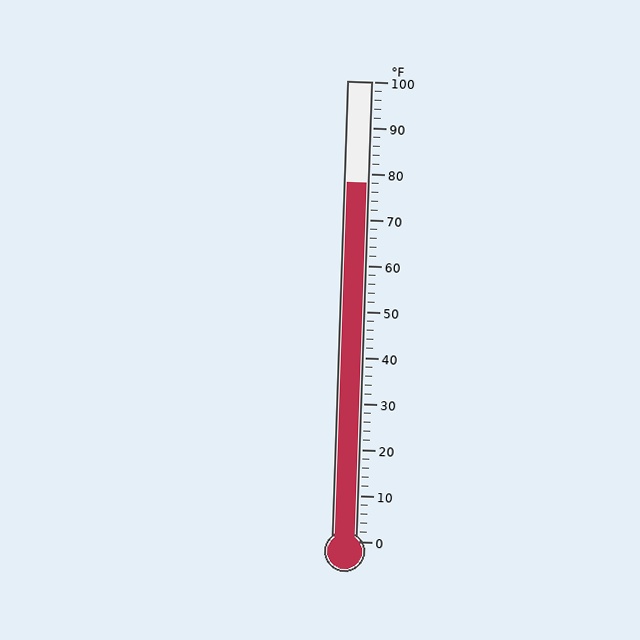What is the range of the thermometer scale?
The thermometer scale ranges from 0°F to 100°F.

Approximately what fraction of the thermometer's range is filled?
The thermometer is filled to approximately 80% of its range.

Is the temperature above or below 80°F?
The temperature is below 80°F.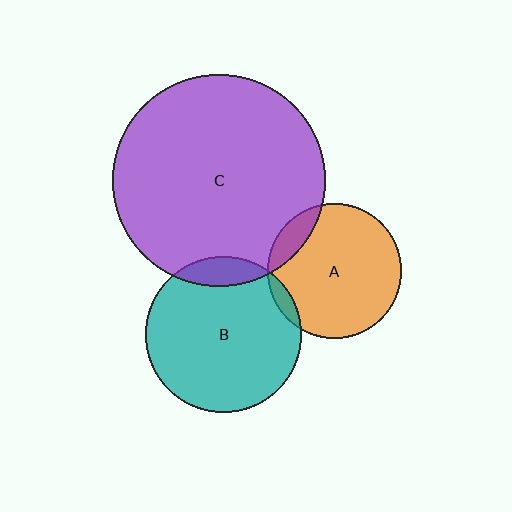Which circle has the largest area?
Circle C (purple).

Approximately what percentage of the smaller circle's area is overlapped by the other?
Approximately 10%.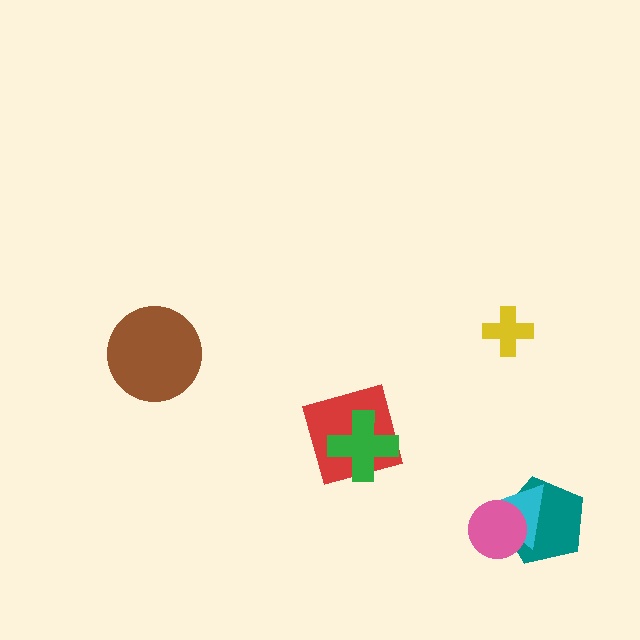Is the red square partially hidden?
Yes, it is partially covered by another shape.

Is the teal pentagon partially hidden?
Yes, it is partially covered by another shape.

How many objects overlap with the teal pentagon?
2 objects overlap with the teal pentagon.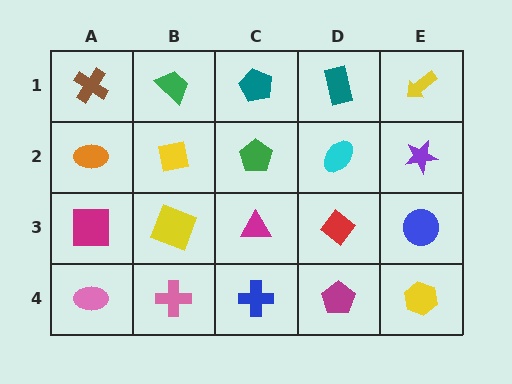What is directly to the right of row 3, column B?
A magenta triangle.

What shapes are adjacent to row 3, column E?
A purple star (row 2, column E), a yellow hexagon (row 4, column E), a red diamond (row 3, column D).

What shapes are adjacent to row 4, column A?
A magenta square (row 3, column A), a pink cross (row 4, column B).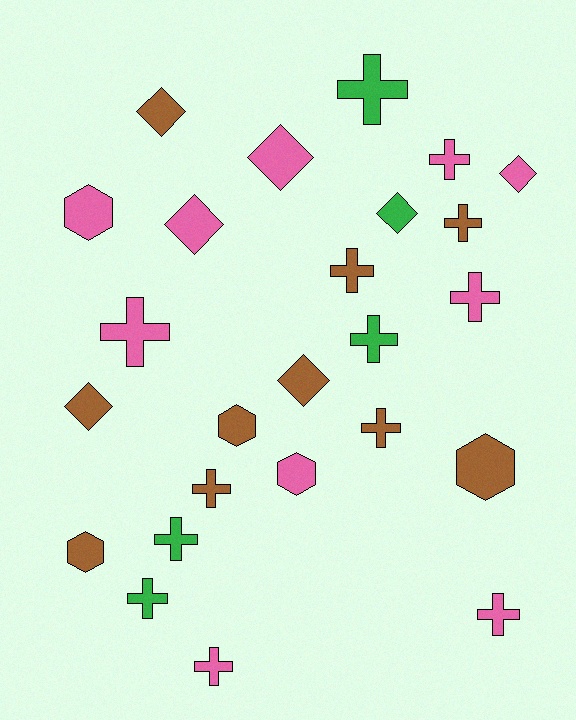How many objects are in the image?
There are 25 objects.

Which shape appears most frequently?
Cross, with 13 objects.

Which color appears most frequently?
Pink, with 10 objects.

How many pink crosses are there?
There are 5 pink crosses.